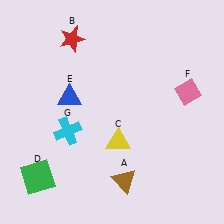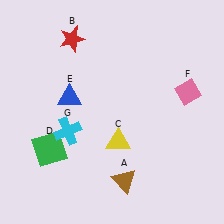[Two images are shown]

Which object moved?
The green square (D) moved up.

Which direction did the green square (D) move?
The green square (D) moved up.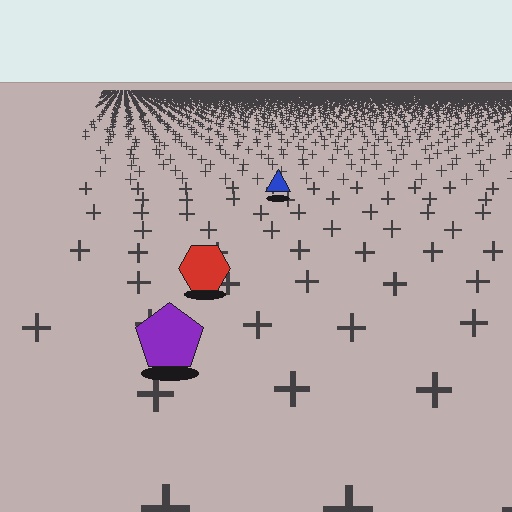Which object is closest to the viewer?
The purple pentagon is closest. The texture marks near it are larger and more spread out.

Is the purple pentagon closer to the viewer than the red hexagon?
Yes. The purple pentagon is closer — you can tell from the texture gradient: the ground texture is coarser near it.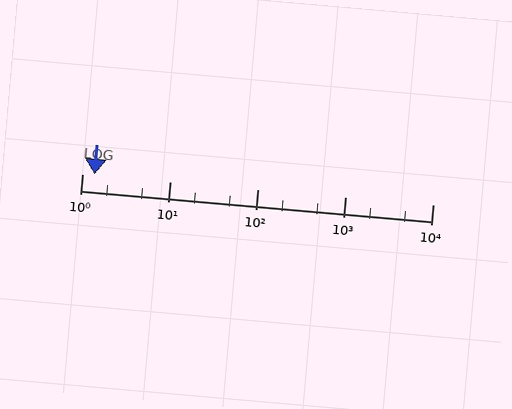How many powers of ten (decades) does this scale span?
The scale spans 4 decades, from 1 to 10000.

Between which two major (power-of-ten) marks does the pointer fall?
The pointer is between 1 and 10.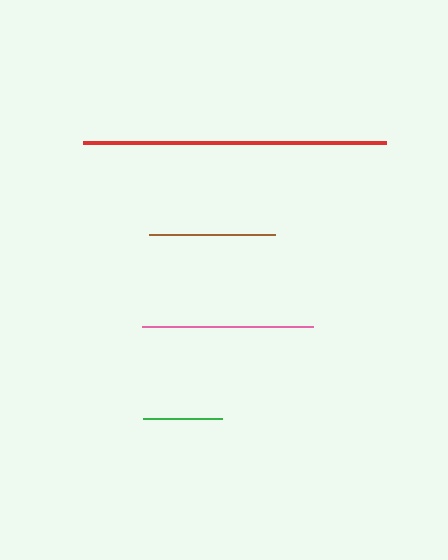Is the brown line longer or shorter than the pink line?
The pink line is longer than the brown line.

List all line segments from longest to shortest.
From longest to shortest: red, pink, brown, green.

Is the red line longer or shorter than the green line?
The red line is longer than the green line.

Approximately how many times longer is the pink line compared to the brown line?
The pink line is approximately 1.4 times the length of the brown line.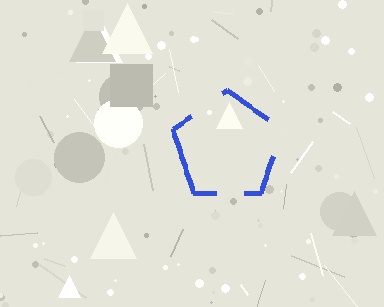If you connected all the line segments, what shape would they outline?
They would outline a pentagon.